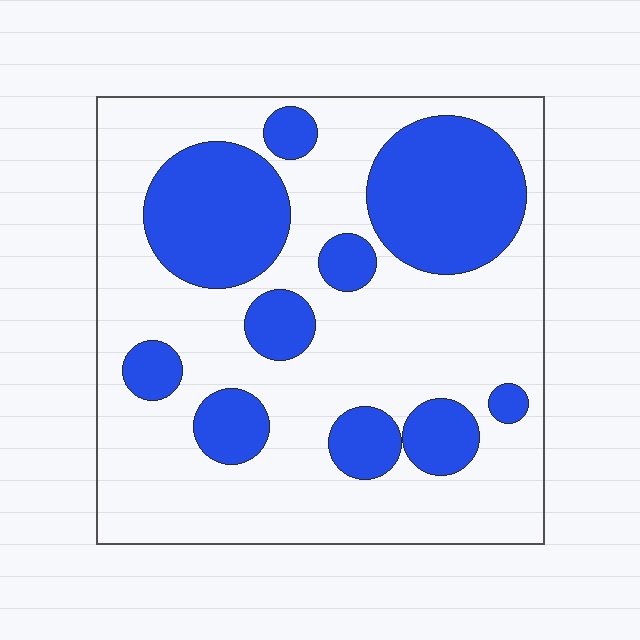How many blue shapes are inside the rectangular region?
10.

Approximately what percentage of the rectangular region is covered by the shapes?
Approximately 30%.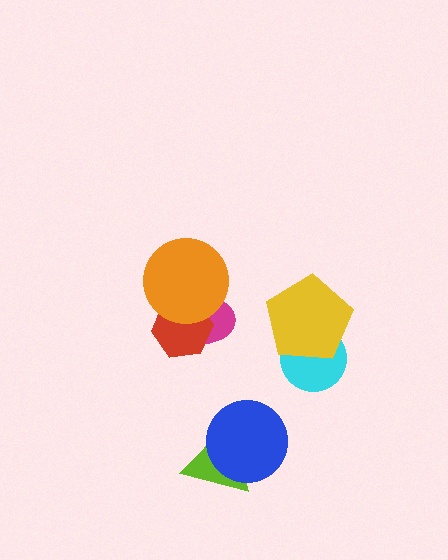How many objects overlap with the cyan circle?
1 object overlaps with the cyan circle.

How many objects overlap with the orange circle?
2 objects overlap with the orange circle.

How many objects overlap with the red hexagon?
2 objects overlap with the red hexagon.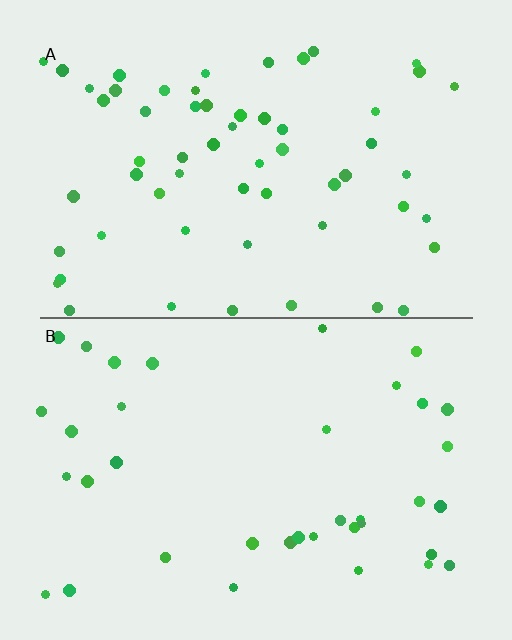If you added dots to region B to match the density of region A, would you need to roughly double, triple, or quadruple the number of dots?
Approximately double.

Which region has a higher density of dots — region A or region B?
A (the top).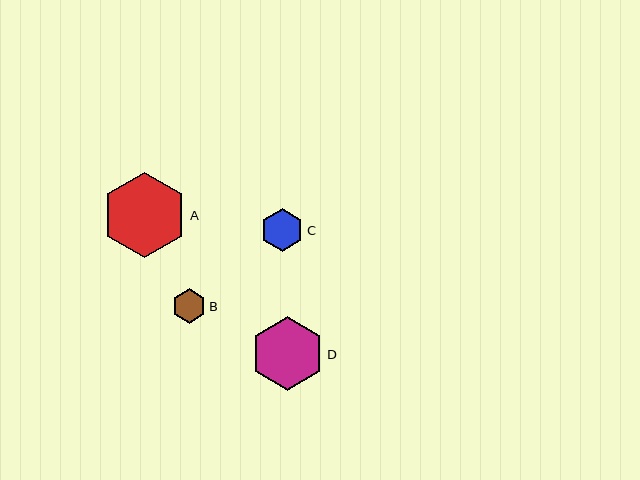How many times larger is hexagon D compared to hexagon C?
Hexagon D is approximately 1.7 times the size of hexagon C.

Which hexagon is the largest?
Hexagon A is the largest with a size of approximately 85 pixels.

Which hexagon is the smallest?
Hexagon B is the smallest with a size of approximately 34 pixels.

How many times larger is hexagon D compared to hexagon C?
Hexagon D is approximately 1.7 times the size of hexagon C.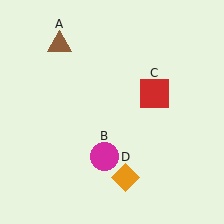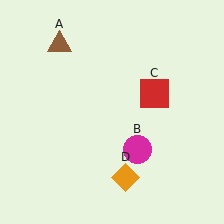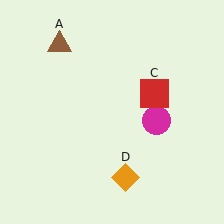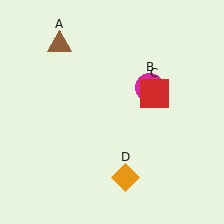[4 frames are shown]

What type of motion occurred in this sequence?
The magenta circle (object B) rotated counterclockwise around the center of the scene.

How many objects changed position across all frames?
1 object changed position: magenta circle (object B).